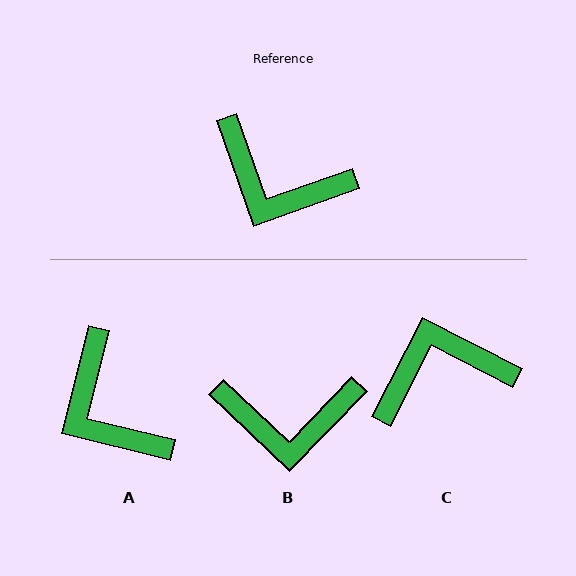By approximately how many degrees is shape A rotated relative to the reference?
Approximately 33 degrees clockwise.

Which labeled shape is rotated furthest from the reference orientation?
C, about 137 degrees away.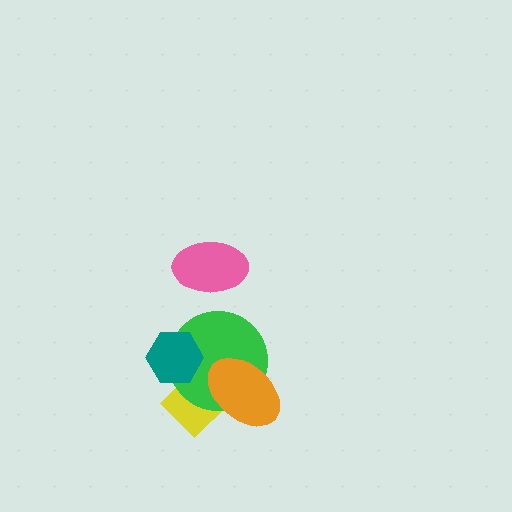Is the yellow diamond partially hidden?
Yes, it is partially covered by another shape.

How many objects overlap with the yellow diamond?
3 objects overlap with the yellow diamond.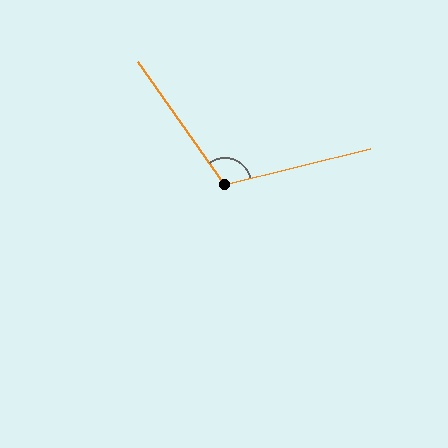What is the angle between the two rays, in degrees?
Approximately 112 degrees.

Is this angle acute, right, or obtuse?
It is obtuse.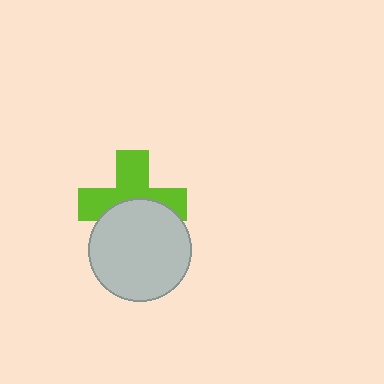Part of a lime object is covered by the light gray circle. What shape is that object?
It is a cross.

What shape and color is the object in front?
The object in front is a light gray circle.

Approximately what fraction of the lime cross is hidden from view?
Roughly 43% of the lime cross is hidden behind the light gray circle.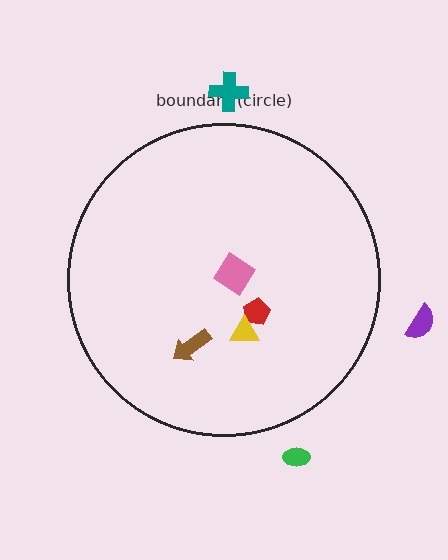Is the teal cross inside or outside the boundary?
Outside.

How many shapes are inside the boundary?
4 inside, 3 outside.